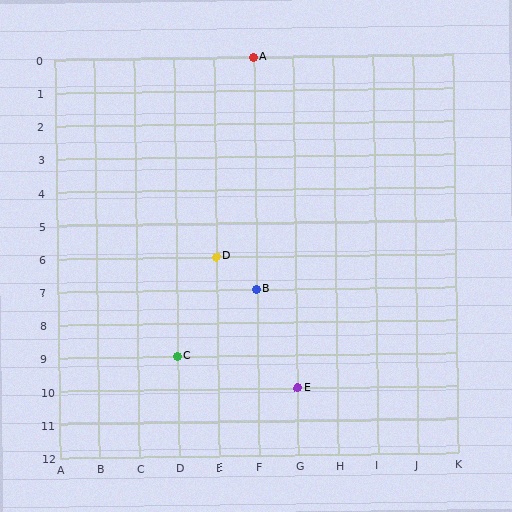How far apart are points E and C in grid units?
Points E and C are 3 columns and 1 row apart (about 3.2 grid units diagonally).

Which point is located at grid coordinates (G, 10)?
Point E is at (G, 10).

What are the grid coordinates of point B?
Point B is at grid coordinates (F, 7).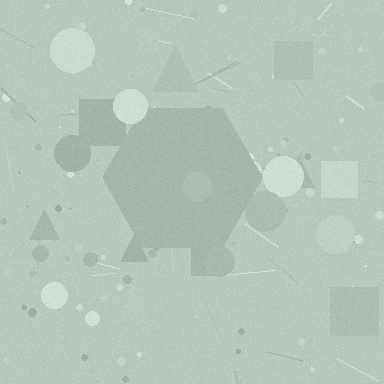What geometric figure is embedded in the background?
A hexagon is embedded in the background.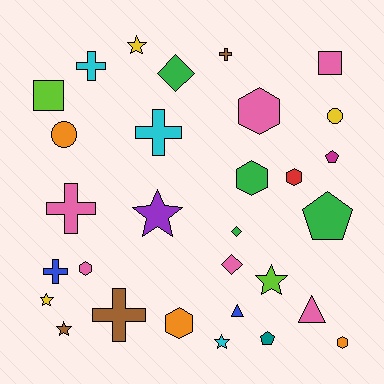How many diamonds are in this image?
There are 3 diamonds.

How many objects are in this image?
There are 30 objects.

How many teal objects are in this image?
There is 1 teal object.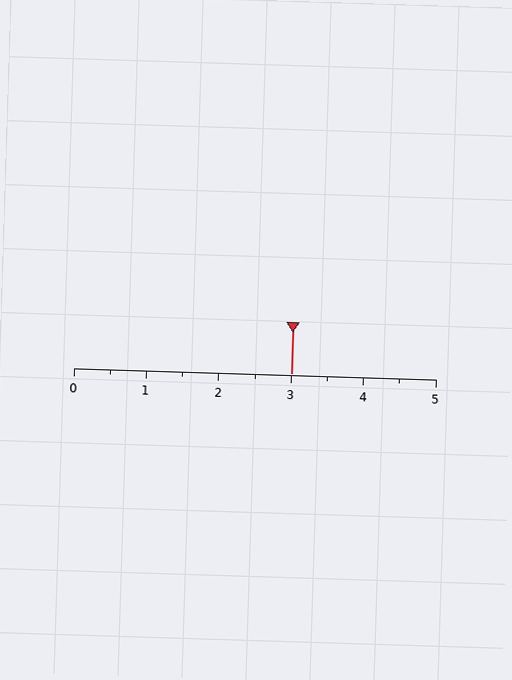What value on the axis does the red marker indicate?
The marker indicates approximately 3.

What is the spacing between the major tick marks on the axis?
The major ticks are spaced 1 apart.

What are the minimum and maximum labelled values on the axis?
The axis runs from 0 to 5.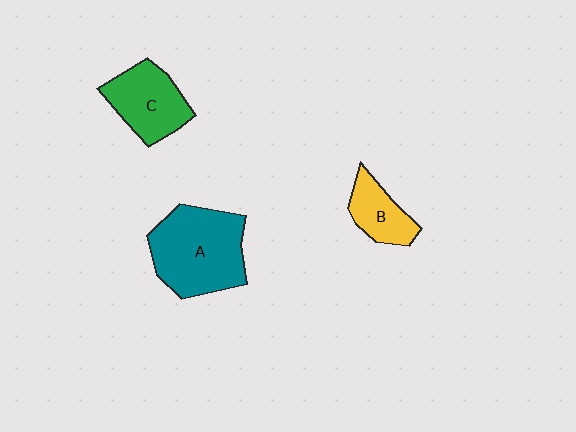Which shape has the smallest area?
Shape B (yellow).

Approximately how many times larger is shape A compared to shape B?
Approximately 2.3 times.